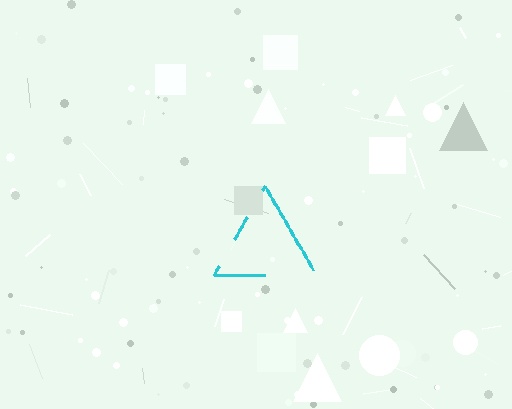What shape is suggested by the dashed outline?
The dashed outline suggests a triangle.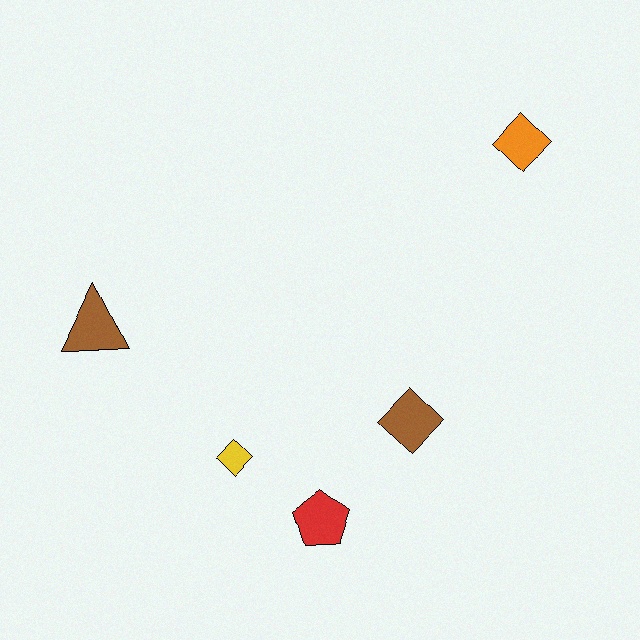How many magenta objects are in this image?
There are no magenta objects.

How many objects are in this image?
There are 5 objects.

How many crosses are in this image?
There are no crosses.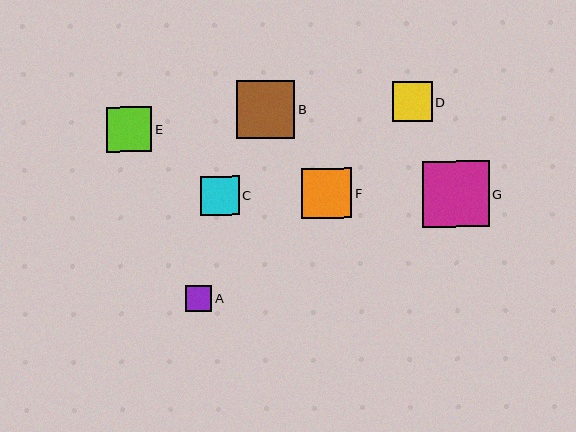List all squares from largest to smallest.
From largest to smallest: G, B, F, E, D, C, A.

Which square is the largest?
Square G is the largest with a size of approximately 67 pixels.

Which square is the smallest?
Square A is the smallest with a size of approximately 26 pixels.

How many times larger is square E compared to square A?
Square E is approximately 1.7 times the size of square A.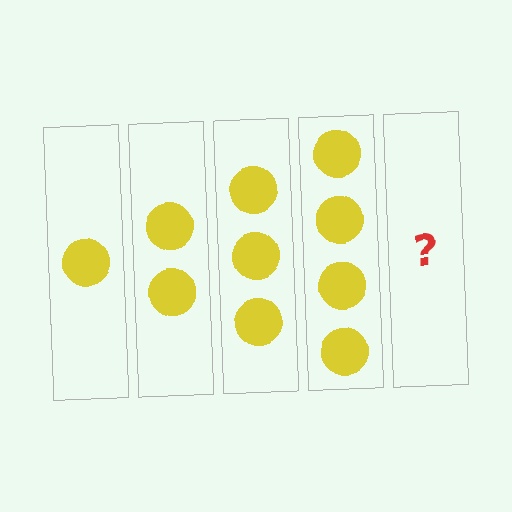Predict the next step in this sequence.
The next step is 5 circles.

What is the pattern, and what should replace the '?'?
The pattern is that each step adds one more circle. The '?' should be 5 circles.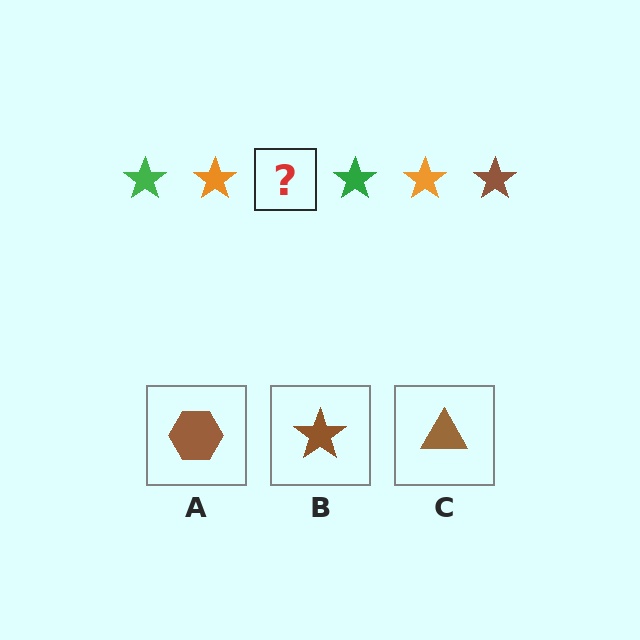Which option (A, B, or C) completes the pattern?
B.